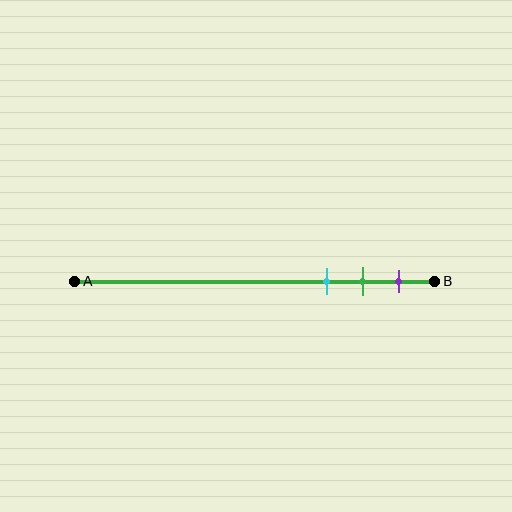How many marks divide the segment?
There are 3 marks dividing the segment.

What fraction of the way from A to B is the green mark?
The green mark is approximately 80% (0.8) of the way from A to B.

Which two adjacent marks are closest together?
The green and purple marks are the closest adjacent pair.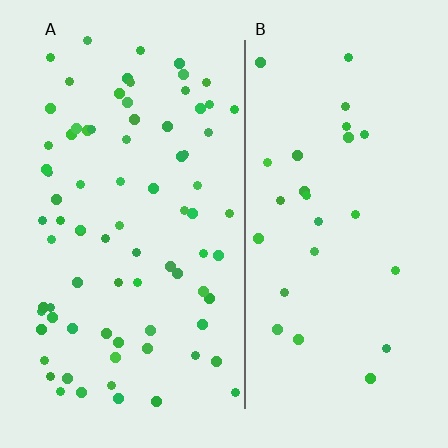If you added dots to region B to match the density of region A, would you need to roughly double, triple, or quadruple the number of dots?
Approximately triple.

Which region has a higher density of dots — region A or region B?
A (the left).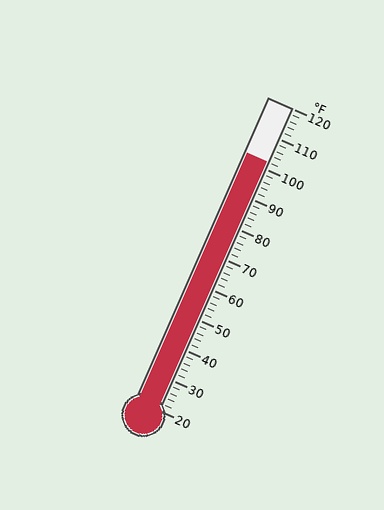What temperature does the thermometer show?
The thermometer shows approximately 102°F.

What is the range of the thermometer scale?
The thermometer scale ranges from 20°F to 120°F.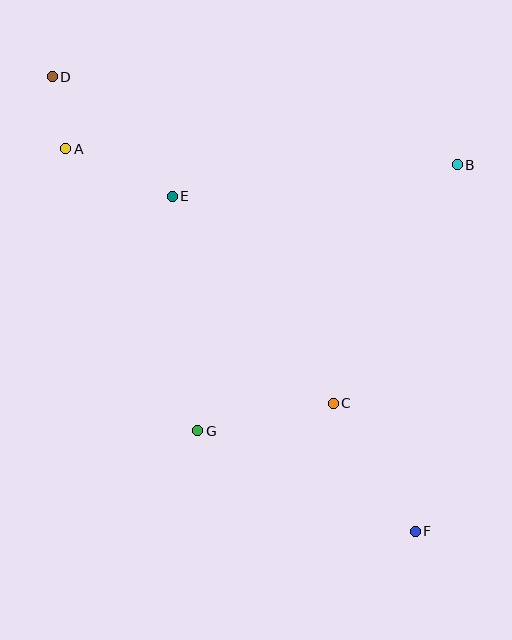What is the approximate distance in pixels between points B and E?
The distance between B and E is approximately 287 pixels.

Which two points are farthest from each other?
Points D and F are farthest from each other.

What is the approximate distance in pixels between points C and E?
The distance between C and E is approximately 263 pixels.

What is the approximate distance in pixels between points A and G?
The distance between A and G is approximately 311 pixels.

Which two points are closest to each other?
Points A and D are closest to each other.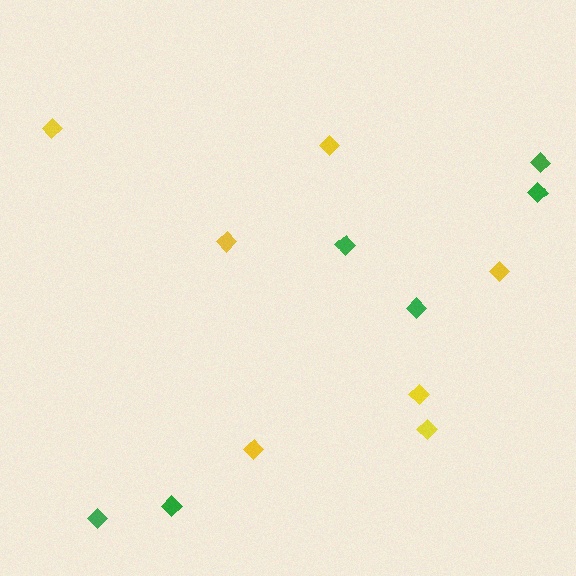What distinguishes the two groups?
There are 2 groups: one group of yellow diamonds (7) and one group of green diamonds (6).